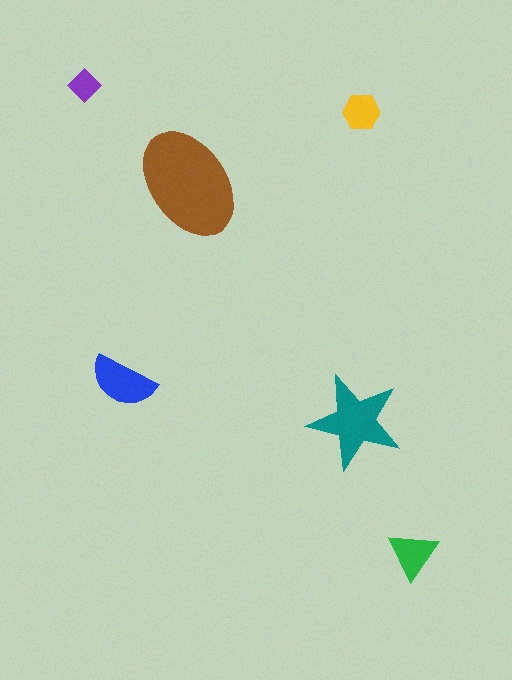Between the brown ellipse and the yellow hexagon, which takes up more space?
The brown ellipse.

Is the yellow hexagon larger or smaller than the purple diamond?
Larger.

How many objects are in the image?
There are 6 objects in the image.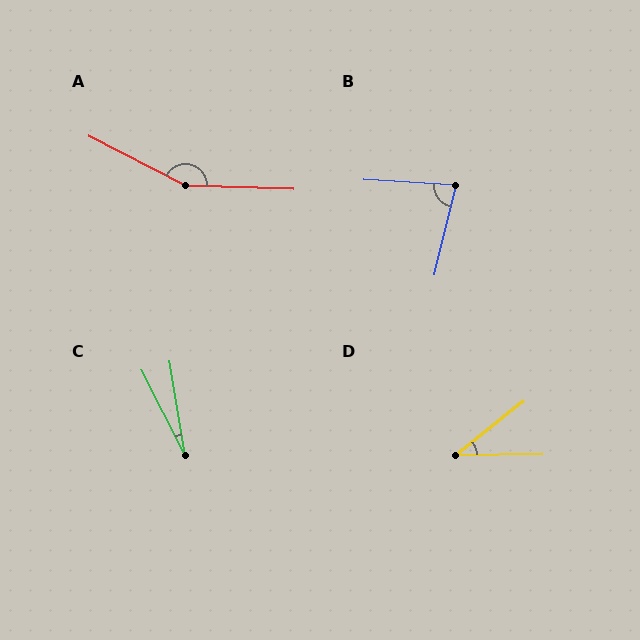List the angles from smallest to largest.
C (18°), D (37°), B (80°), A (155°).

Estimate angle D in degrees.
Approximately 37 degrees.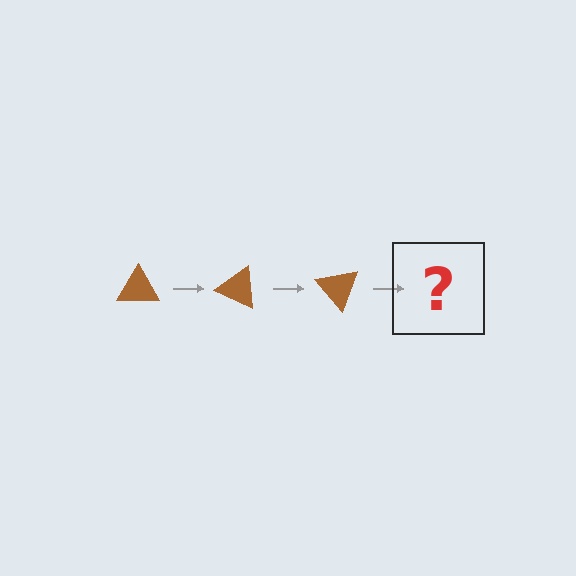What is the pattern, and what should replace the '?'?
The pattern is that the triangle rotates 25 degrees each step. The '?' should be a brown triangle rotated 75 degrees.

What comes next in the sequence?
The next element should be a brown triangle rotated 75 degrees.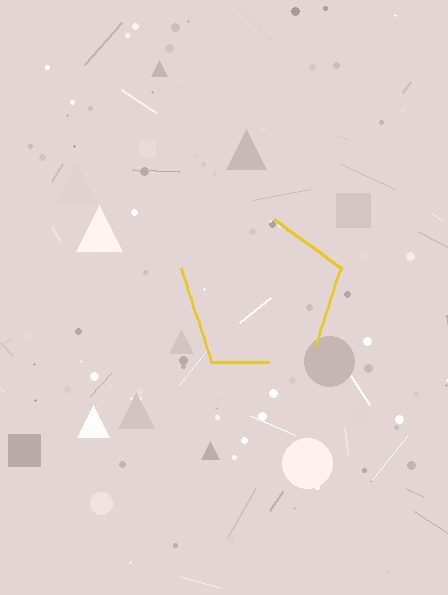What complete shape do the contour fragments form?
The contour fragments form a pentagon.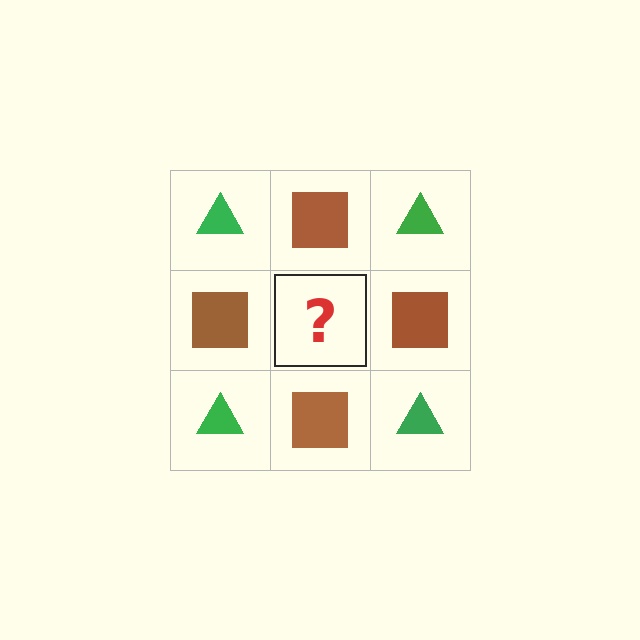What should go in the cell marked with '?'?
The missing cell should contain a green triangle.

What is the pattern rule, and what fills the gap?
The rule is that it alternates green triangle and brown square in a checkerboard pattern. The gap should be filled with a green triangle.